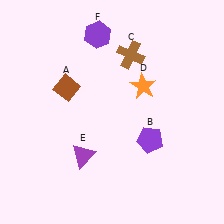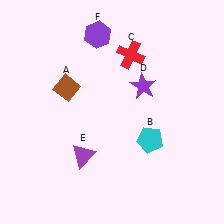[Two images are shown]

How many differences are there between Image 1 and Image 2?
There are 3 differences between the two images.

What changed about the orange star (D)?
In Image 1, D is orange. In Image 2, it changed to purple.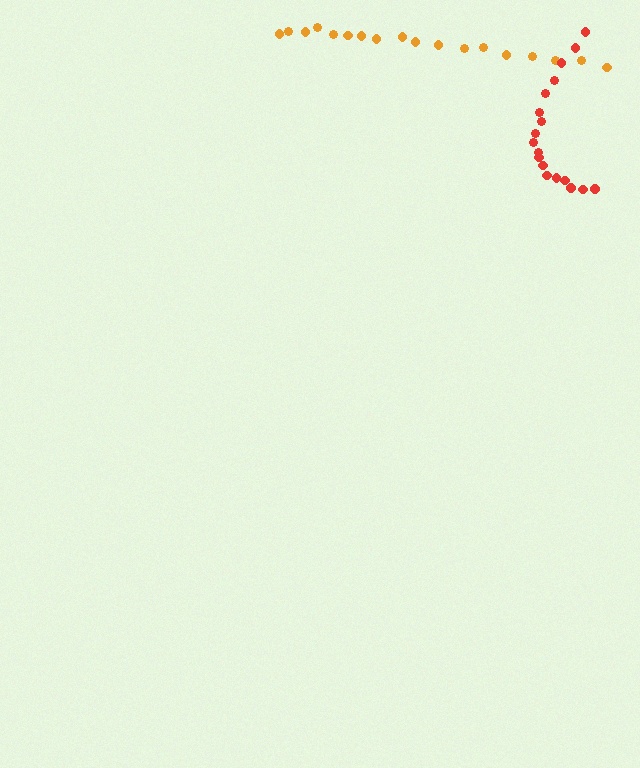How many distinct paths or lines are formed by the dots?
There are 2 distinct paths.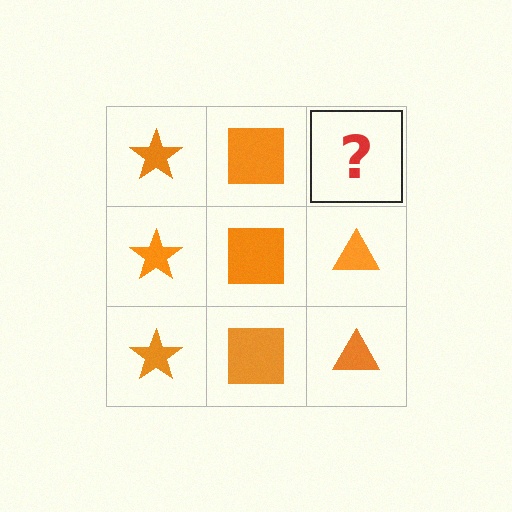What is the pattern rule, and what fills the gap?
The rule is that each column has a consistent shape. The gap should be filled with an orange triangle.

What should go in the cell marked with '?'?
The missing cell should contain an orange triangle.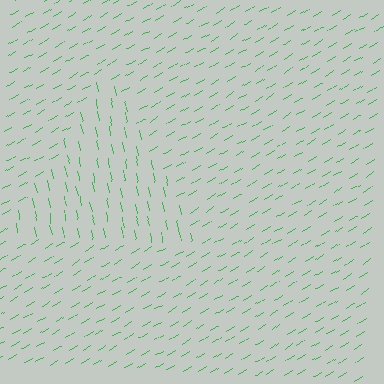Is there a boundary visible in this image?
Yes, there is a texture boundary formed by a change in line orientation.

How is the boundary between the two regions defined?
The boundary is defined purely by a change in line orientation (approximately 71 degrees difference). All lines are the same color and thickness.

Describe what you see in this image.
The image is filled with small green line segments. A triangle region in the image has lines oriented differently from the surrounding lines, creating a visible texture boundary.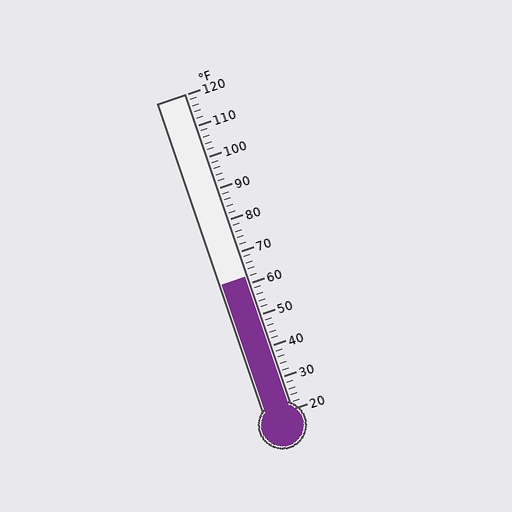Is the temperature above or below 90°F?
The temperature is below 90°F.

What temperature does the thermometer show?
The thermometer shows approximately 62°F.